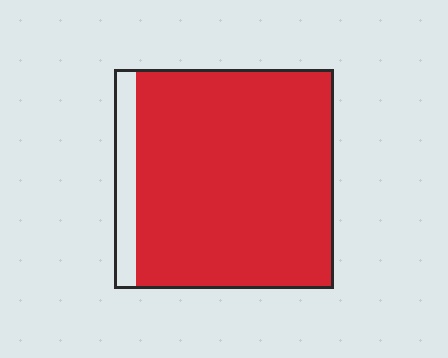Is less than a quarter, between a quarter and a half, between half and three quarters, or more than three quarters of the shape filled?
More than three quarters.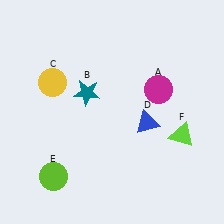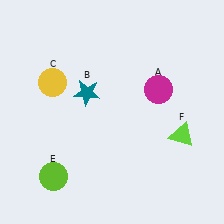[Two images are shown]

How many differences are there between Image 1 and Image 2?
There is 1 difference between the two images.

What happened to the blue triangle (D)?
The blue triangle (D) was removed in Image 2. It was in the bottom-right area of Image 1.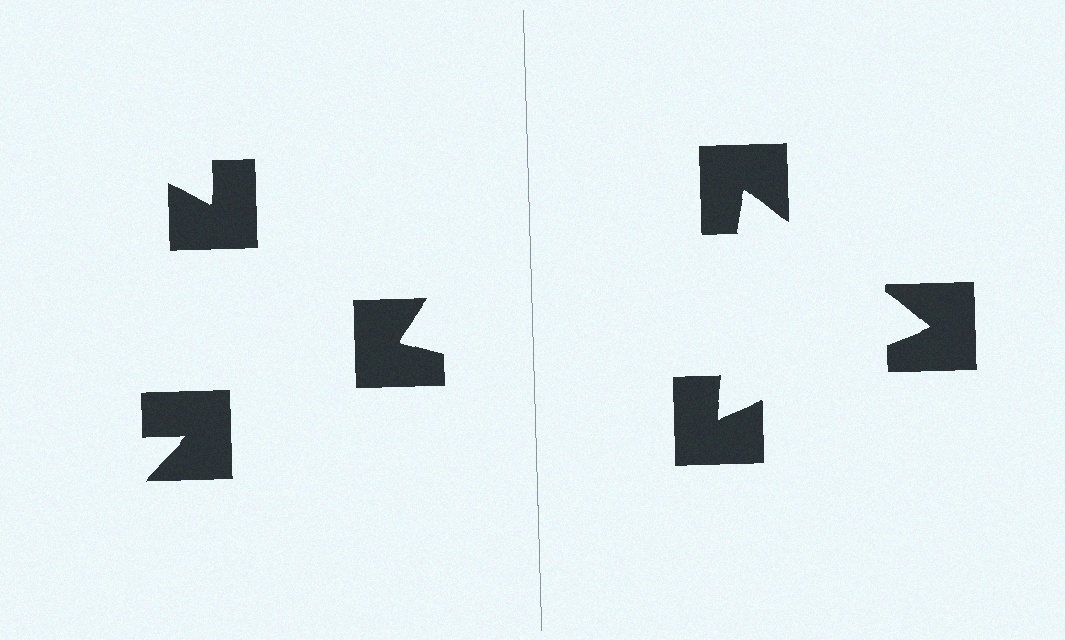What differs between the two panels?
The notched squares are positioned identically on both sides; only the wedge orientations differ. On the right they align to a triangle; on the left they are misaligned.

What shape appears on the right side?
An illusory triangle.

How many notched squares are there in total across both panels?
6 — 3 on each side.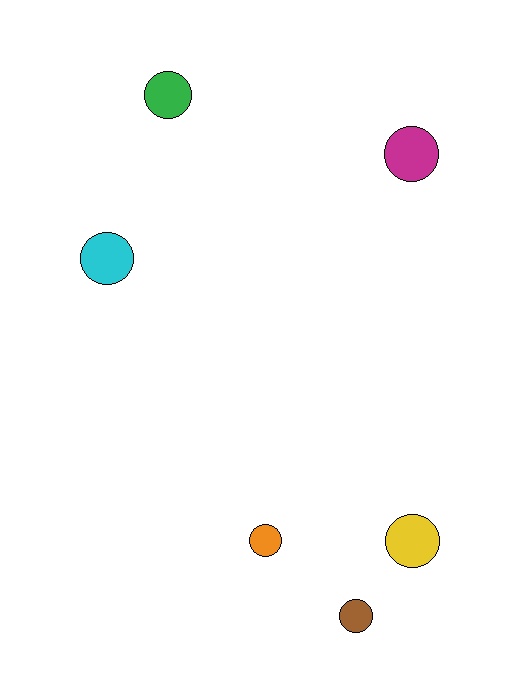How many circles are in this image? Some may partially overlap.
There are 6 circles.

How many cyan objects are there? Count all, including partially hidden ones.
There is 1 cyan object.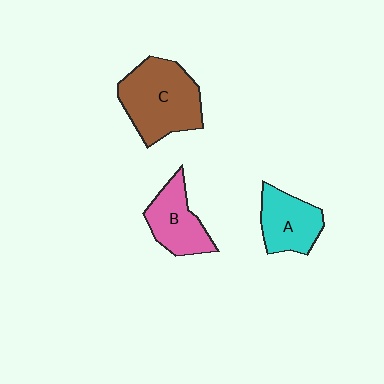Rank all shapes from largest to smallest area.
From largest to smallest: C (brown), B (pink), A (cyan).